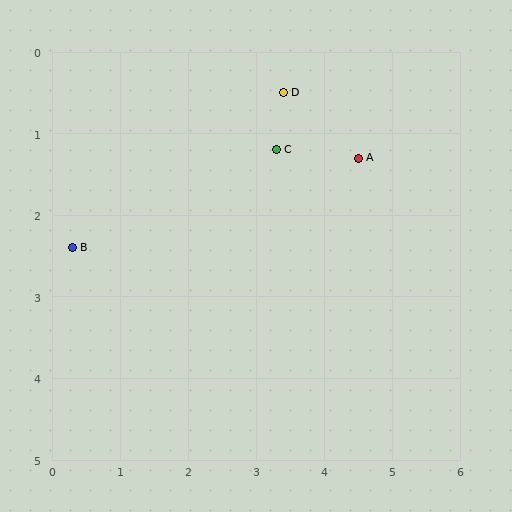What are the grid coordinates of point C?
Point C is at approximately (3.3, 1.2).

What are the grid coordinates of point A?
Point A is at approximately (4.5, 1.3).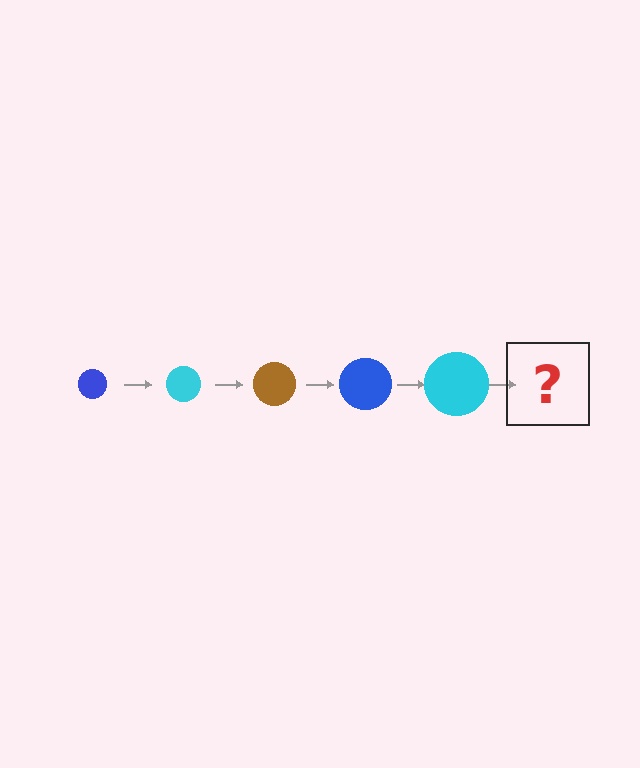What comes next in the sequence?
The next element should be a brown circle, larger than the previous one.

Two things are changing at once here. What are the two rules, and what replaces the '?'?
The two rules are that the circle grows larger each step and the color cycles through blue, cyan, and brown. The '?' should be a brown circle, larger than the previous one.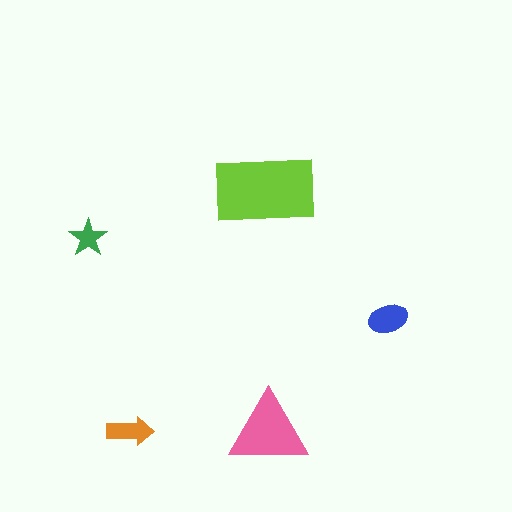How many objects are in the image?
There are 5 objects in the image.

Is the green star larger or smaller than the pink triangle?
Smaller.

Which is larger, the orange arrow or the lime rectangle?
The lime rectangle.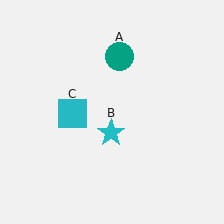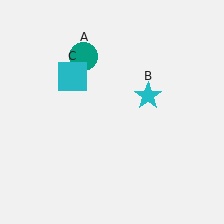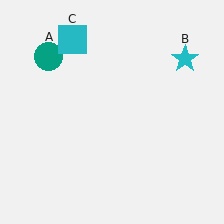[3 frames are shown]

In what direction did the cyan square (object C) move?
The cyan square (object C) moved up.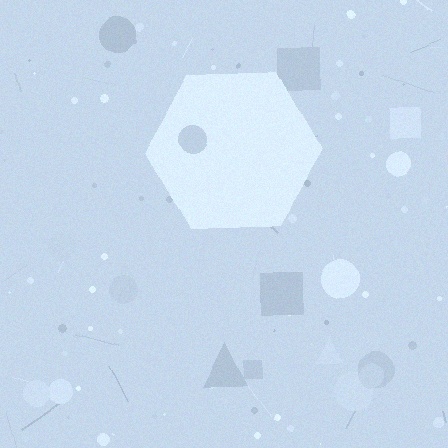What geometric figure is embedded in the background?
A hexagon is embedded in the background.